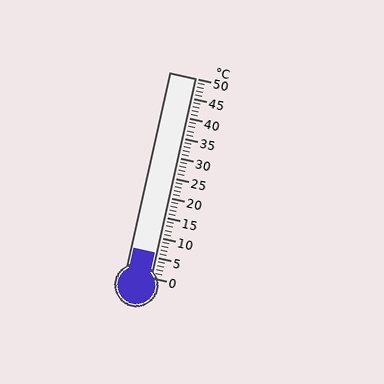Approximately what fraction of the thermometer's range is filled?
The thermometer is filled to approximately 10% of its range.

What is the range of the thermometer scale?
The thermometer scale ranges from 0°C to 50°C.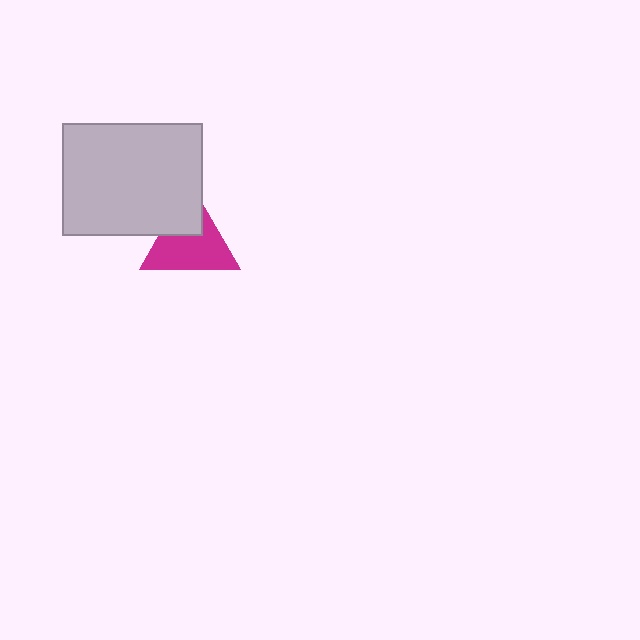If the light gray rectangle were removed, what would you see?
You would see the complete magenta triangle.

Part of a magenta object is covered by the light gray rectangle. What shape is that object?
It is a triangle.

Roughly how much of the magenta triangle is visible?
Most of it is visible (roughly 68%).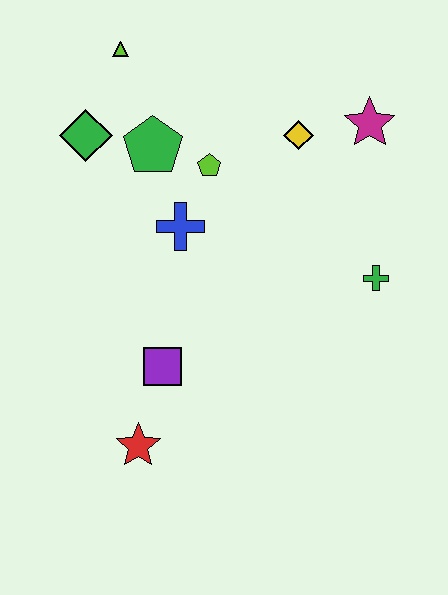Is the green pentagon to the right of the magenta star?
No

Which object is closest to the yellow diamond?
The magenta star is closest to the yellow diamond.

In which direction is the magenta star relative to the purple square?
The magenta star is above the purple square.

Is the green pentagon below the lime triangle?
Yes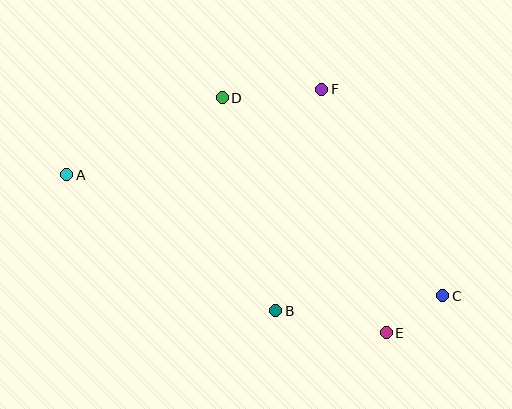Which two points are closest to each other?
Points C and E are closest to each other.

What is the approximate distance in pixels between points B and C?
The distance between B and C is approximately 168 pixels.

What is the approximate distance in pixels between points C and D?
The distance between C and D is approximately 296 pixels.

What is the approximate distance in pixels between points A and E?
The distance between A and E is approximately 357 pixels.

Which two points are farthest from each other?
Points A and C are farthest from each other.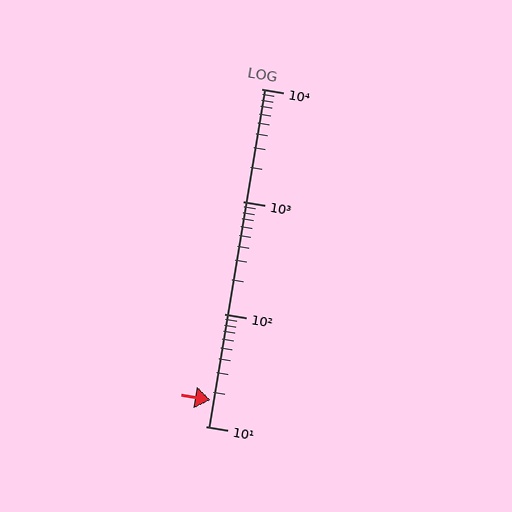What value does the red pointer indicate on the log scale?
The pointer indicates approximately 17.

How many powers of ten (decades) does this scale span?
The scale spans 3 decades, from 10 to 10000.